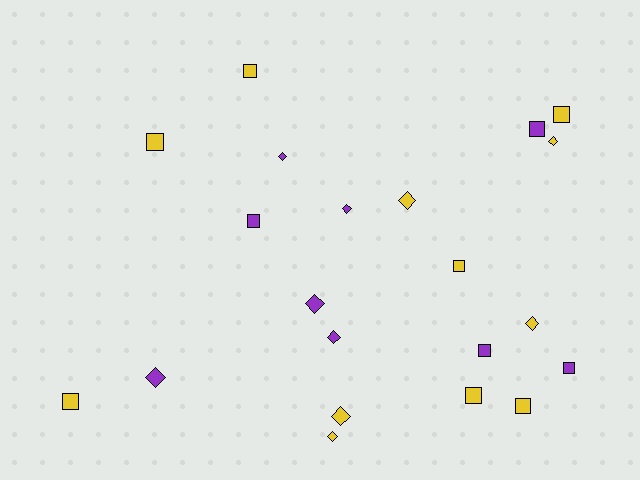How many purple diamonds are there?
There are 5 purple diamonds.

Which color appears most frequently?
Yellow, with 12 objects.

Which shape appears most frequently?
Square, with 11 objects.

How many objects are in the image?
There are 21 objects.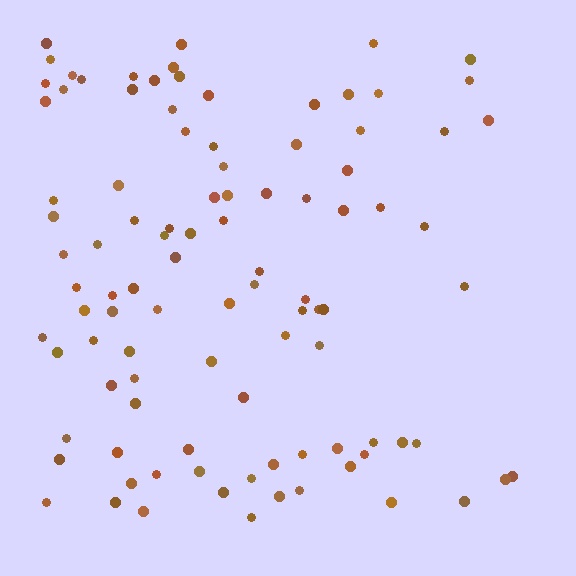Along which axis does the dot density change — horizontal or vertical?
Horizontal.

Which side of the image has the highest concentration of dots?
The left.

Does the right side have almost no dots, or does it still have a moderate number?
Still a moderate number, just noticeably fewer than the left.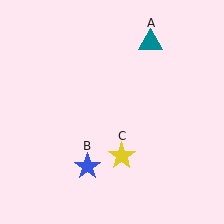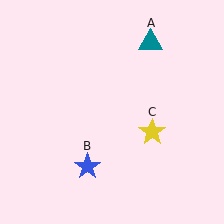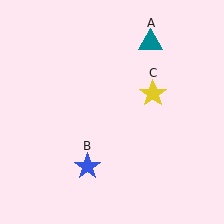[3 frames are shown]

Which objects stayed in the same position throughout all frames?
Teal triangle (object A) and blue star (object B) remained stationary.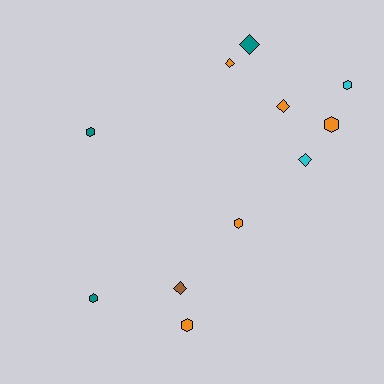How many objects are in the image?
There are 11 objects.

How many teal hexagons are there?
There are 2 teal hexagons.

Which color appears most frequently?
Orange, with 5 objects.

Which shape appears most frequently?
Hexagon, with 6 objects.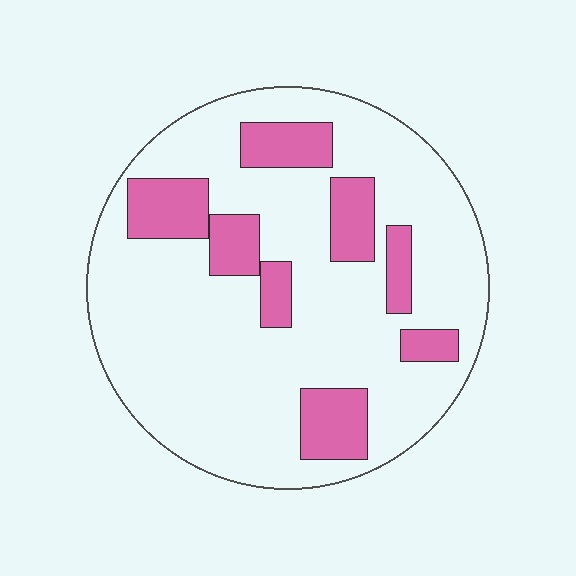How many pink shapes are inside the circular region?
8.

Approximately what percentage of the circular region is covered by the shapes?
Approximately 20%.